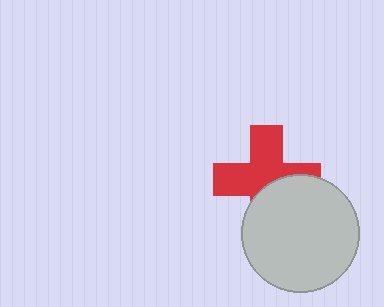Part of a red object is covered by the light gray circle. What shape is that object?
It is a cross.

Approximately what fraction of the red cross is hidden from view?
Roughly 39% of the red cross is hidden behind the light gray circle.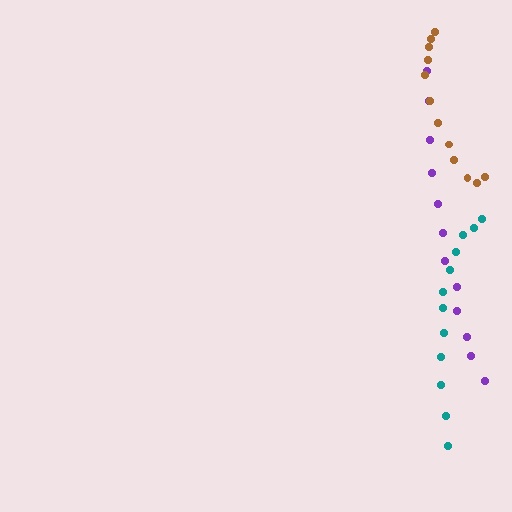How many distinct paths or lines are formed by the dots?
There are 3 distinct paths.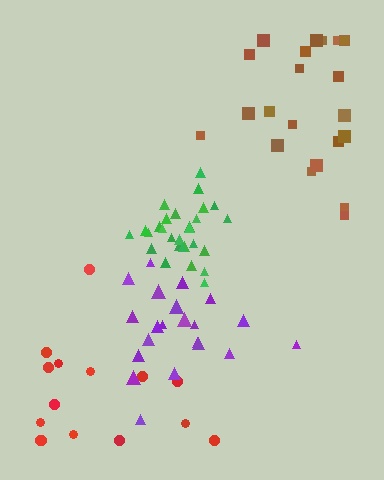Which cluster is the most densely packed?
Green.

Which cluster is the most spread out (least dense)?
Brown.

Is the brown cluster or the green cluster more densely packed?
Green.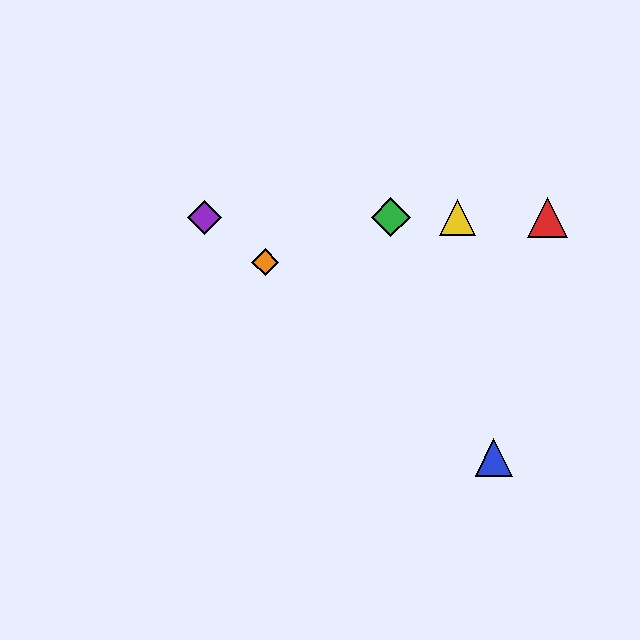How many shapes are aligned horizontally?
4 shapes (the red triangle, the green diamond, the yellow triangle, the purple diamond) are aligned horizontally.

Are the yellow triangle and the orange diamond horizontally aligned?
No, the yellow triangle is at y≈217 and the orange diamond is at y≈262.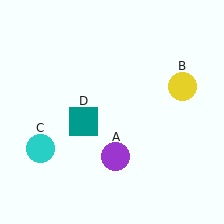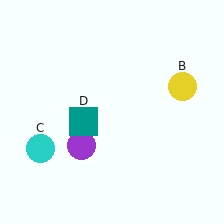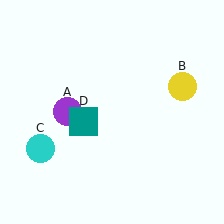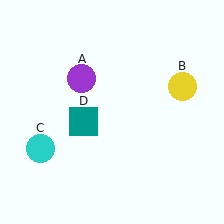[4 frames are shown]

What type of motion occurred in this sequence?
The purple circle (object A) rotated clockwise around the center of the scene.